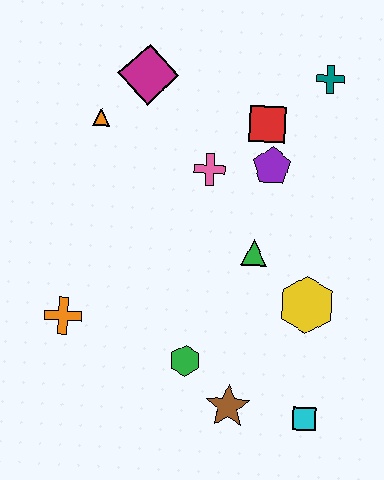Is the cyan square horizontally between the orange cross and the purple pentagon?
No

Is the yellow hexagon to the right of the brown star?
Yes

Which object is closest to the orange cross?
The green hexagon is closest to the orange cross.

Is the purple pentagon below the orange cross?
No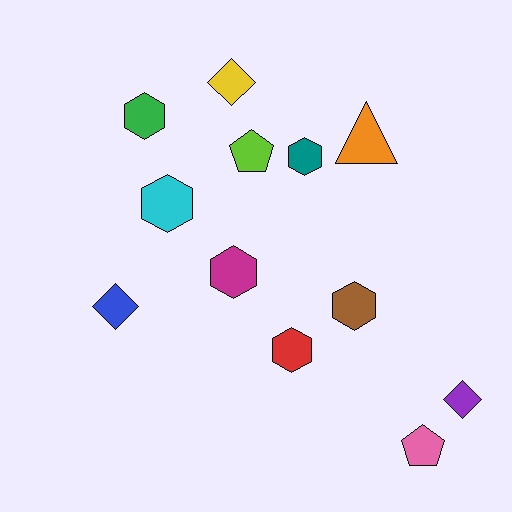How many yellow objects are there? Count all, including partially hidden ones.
There is 1 yellow object.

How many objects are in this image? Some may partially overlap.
There are 12 objects.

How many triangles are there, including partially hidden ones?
There is 1 triangle.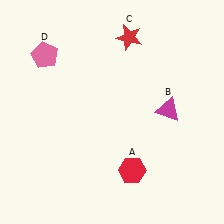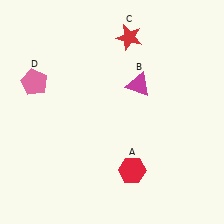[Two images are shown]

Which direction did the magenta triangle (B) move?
The magenta triangle (B) moved left.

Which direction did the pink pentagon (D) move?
The pink pentagon (D) moved down.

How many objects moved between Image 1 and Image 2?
2 objects moved between the two images.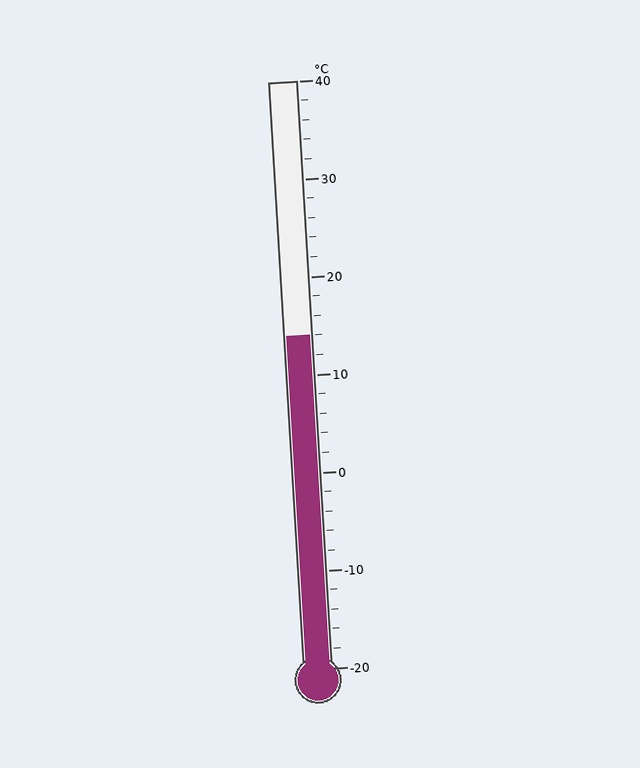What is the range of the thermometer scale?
The thermometer scale ranges from -20°C to 40°C.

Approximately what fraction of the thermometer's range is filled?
The thermometer is filled to approximately 55% of its range.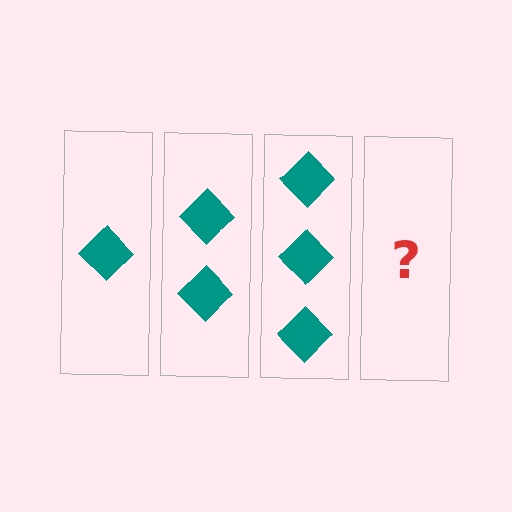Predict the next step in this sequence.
The next step is 4 diamonds.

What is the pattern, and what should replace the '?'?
The pattern is that each step adds one more diamond. The '?' should be 4 diamonds.